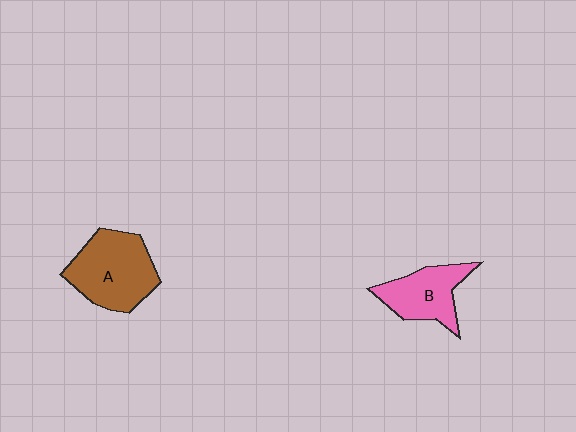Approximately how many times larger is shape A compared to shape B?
Approximately 1.4 times.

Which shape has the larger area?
Shape A (brown).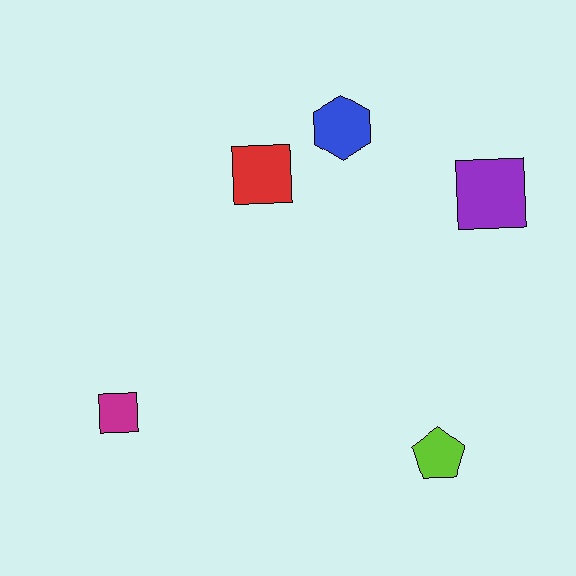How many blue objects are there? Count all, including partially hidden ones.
There is 1 blue object.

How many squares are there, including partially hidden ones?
There are 3 squares.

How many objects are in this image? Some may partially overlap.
There are 5 objects.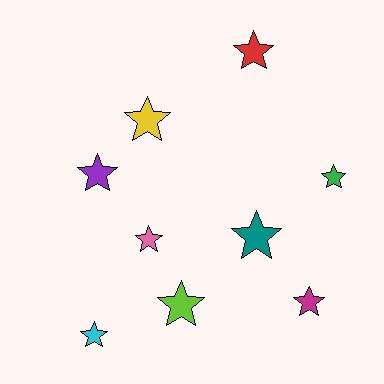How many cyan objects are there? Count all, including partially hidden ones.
There is 1 cyan object.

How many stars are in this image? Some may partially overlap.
There are 9 stars.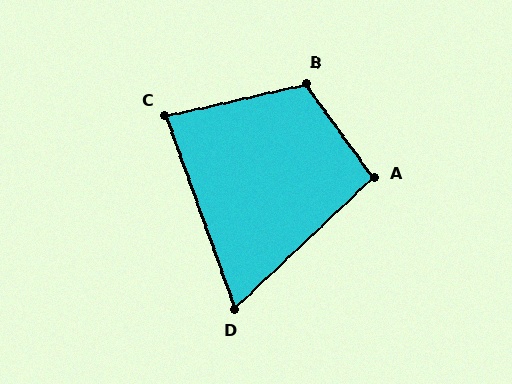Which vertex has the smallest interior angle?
D, at approximately 66 degrees.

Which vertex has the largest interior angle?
B, at approximately 114 degrees.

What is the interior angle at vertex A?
Approximately 97 degrees (obtuse).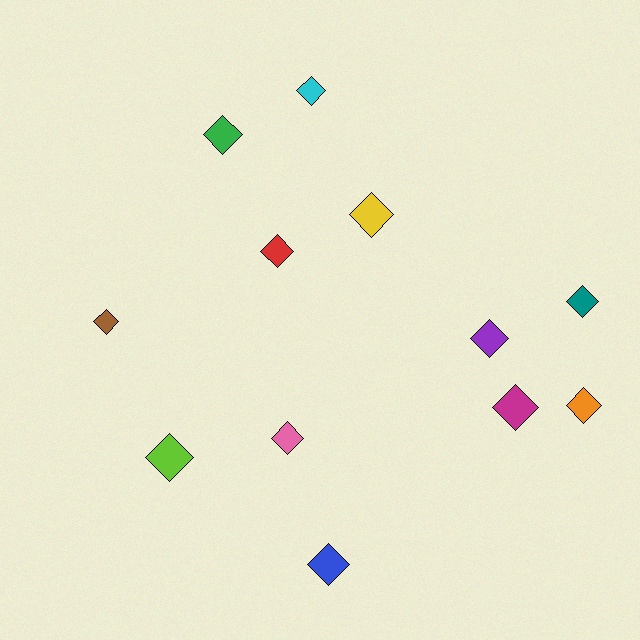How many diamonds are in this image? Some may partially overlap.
There are 12 diamonds.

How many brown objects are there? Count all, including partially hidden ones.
There is 1 brown object.